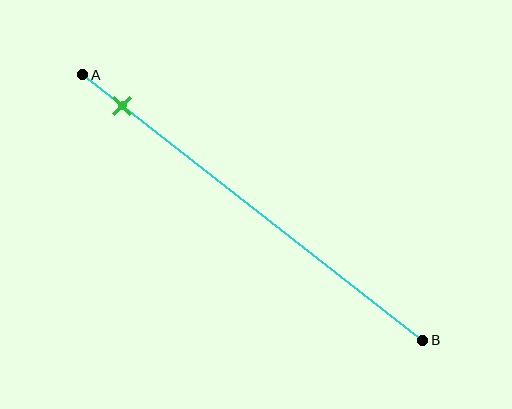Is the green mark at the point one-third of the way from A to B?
No, the mark is at about 10% from A, not at the 33% one-third point.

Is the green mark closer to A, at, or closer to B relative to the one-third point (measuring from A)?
The green mark is closer to point A than the one-third point of segment AB.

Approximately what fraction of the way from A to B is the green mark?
The green mark is approximately 10% of the way from A to B.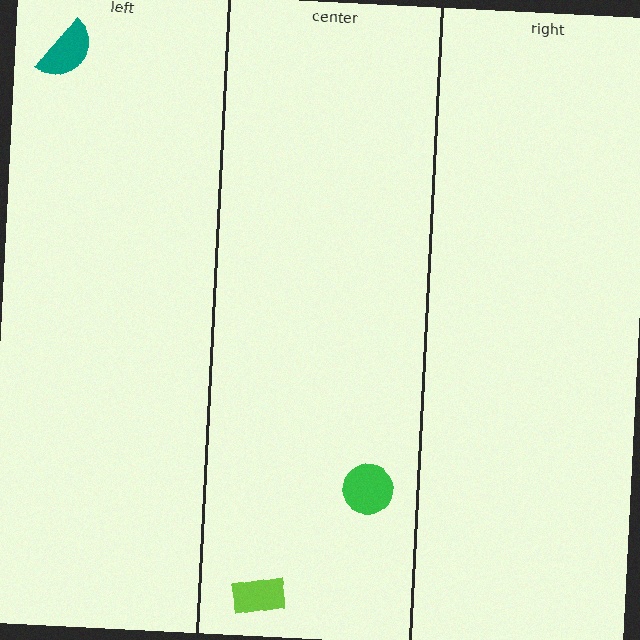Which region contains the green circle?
The center region.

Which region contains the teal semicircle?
The left region.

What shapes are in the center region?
The lime rectangle, the green circle.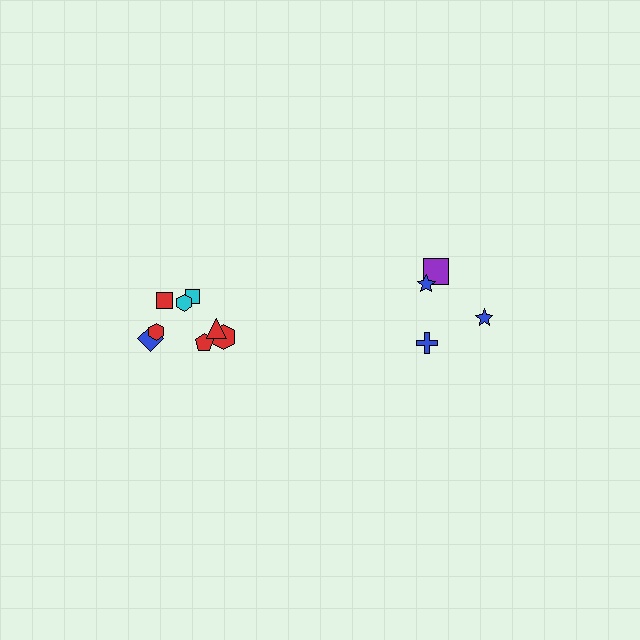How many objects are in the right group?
There are 4 objects.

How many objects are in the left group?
There are 8 objects.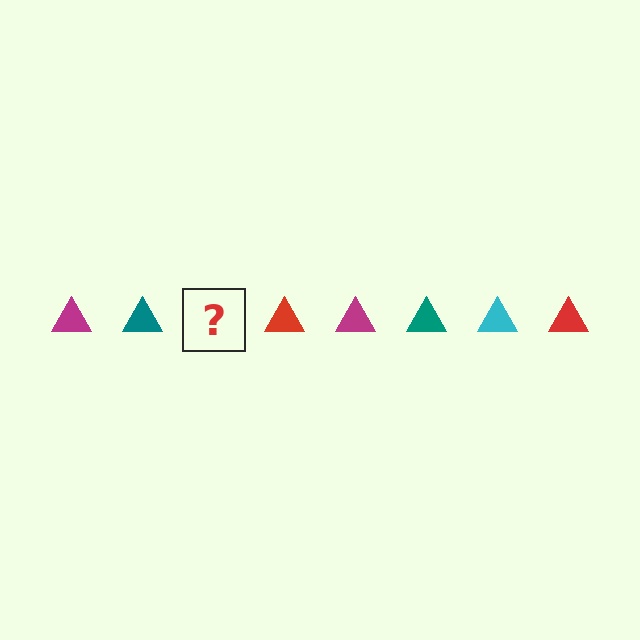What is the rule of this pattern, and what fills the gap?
The rule is that the pattern cycles through magenta, teal, cyan, red triangles. The gap should be filled with a cyan triangle.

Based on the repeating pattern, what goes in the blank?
The blank should be a cyan triangle.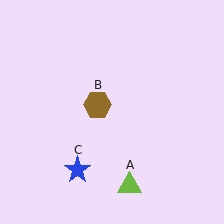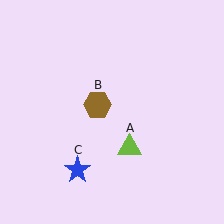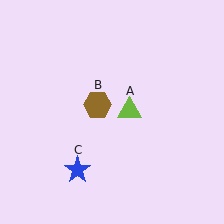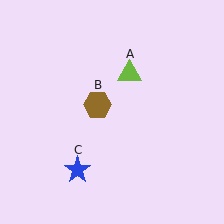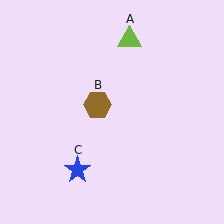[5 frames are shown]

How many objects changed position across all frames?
1 object changed position: lime triangle (object A).